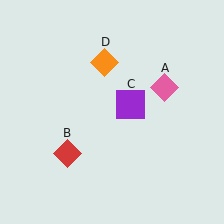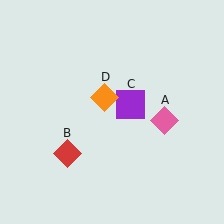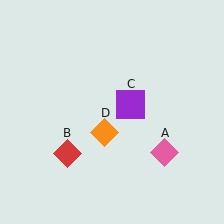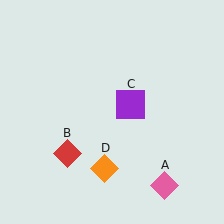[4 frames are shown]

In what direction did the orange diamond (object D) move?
The orange diamond (object D) moved down.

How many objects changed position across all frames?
2 objects changed position: pink diamond (object A), orange diamond (object D).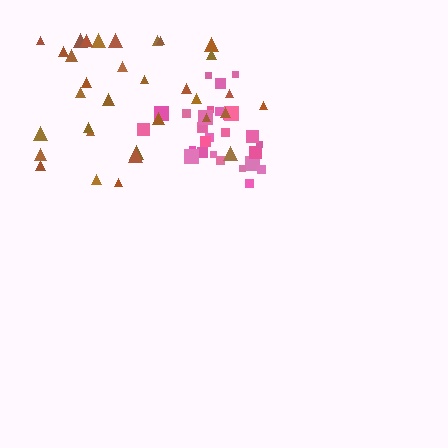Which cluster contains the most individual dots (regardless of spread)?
Brown (33).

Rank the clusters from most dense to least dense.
pink, brown.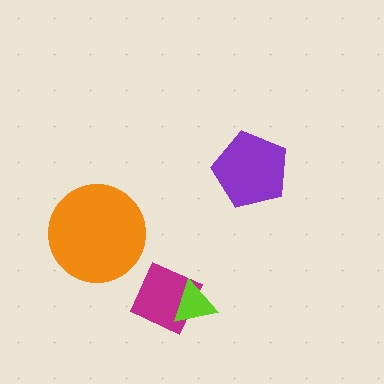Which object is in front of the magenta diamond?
The lime triangle is in front of the magenta diamond.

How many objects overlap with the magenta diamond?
1 object overlaps with the magenta diamond.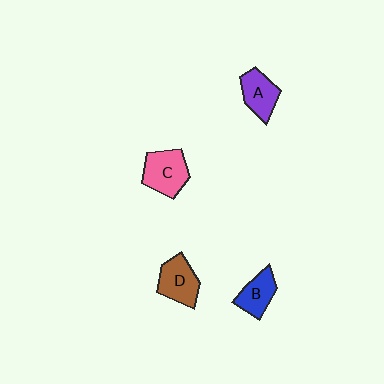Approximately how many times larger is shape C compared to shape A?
Approximately 1.2 times.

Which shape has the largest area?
Shape C (pink).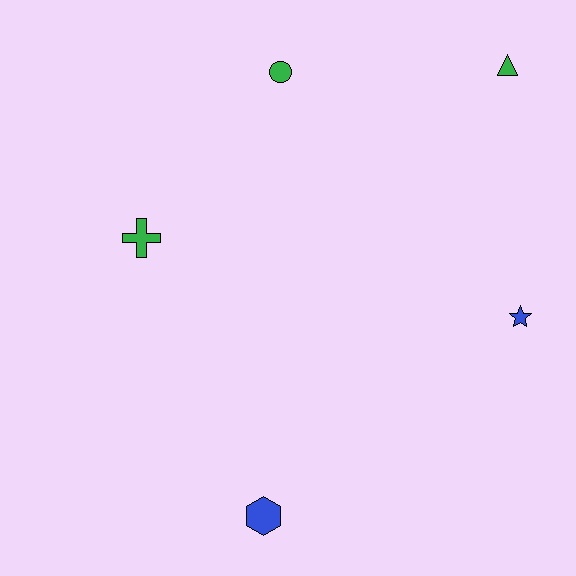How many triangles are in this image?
There is 1 triangle.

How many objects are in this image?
There are 5 objects.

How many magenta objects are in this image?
There are no magenta objects.